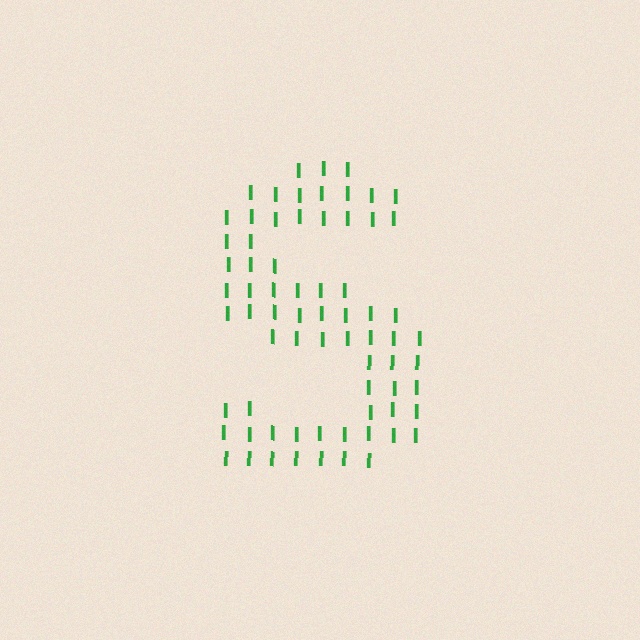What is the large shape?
The large shape is the letter S.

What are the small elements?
The small elements are letter I's.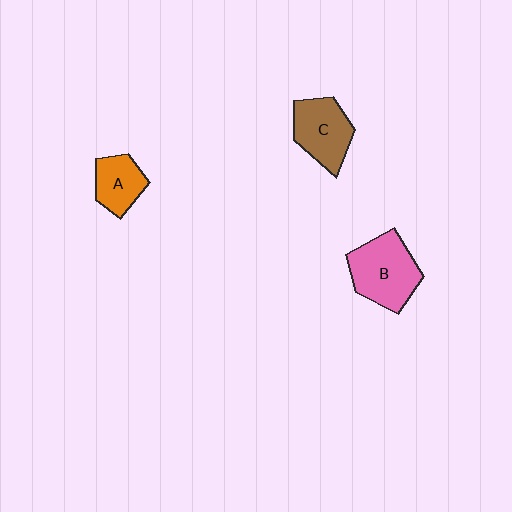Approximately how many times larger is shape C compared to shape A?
Approximately 1.3 times.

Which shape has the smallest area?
Shape A (orange).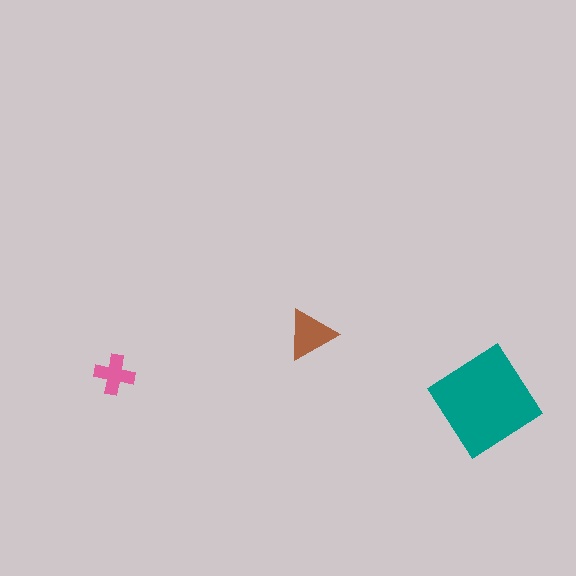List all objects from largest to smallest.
The teal diamond, the brown triangle, the pink cross.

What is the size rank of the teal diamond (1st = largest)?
1st.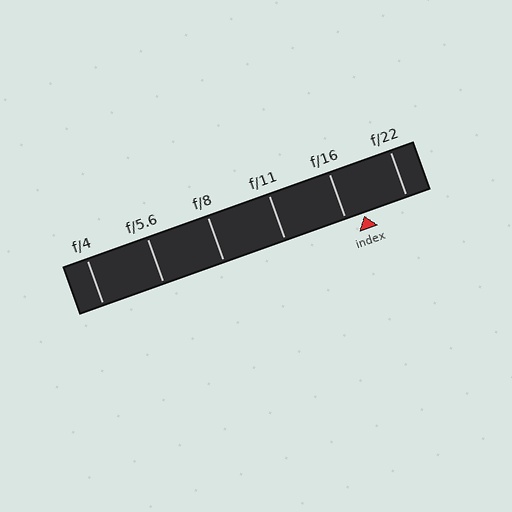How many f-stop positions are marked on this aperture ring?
There are 6 f-stop positions marked.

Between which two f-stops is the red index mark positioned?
The index mark is between f/16 and f/22.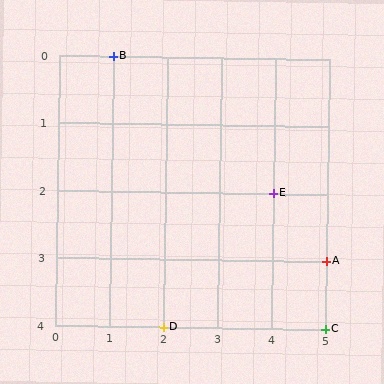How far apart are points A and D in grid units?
Points A and D are 3 columns and 1 row apart (about 3.2 grid units diagonally).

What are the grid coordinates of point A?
Point A is at grid coordinates (5, 3).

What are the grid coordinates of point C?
Point C is at grid coordinates (5, 4).